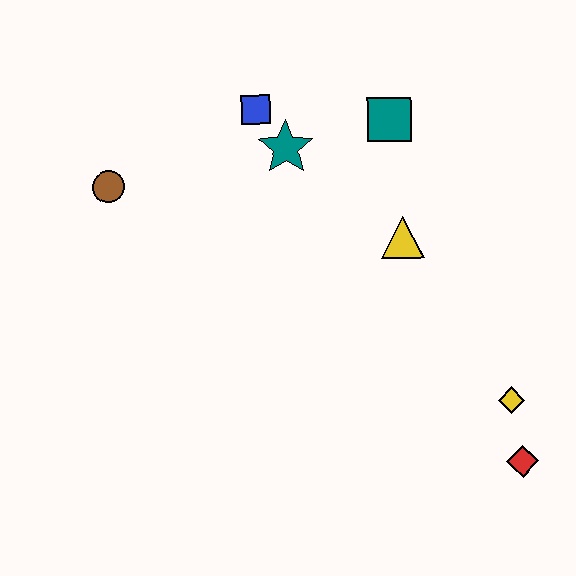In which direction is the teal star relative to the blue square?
The teal star is below the blue square.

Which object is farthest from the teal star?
The red diamond is farthest from the teal star.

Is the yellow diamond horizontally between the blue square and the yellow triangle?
No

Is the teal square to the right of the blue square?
Yes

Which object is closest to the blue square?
The teal star is closest to the blue square.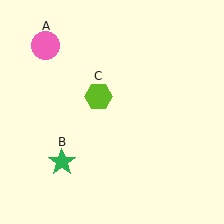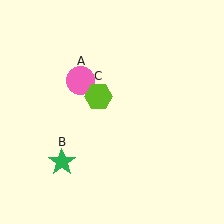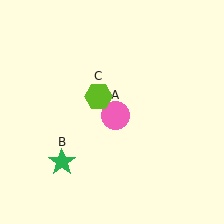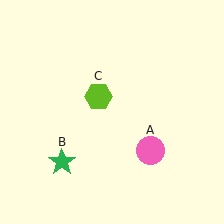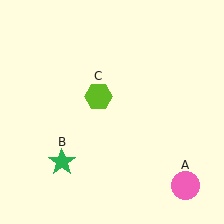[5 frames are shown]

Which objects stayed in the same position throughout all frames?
Green star (object B) and lime hexagon (object C) remained stationary.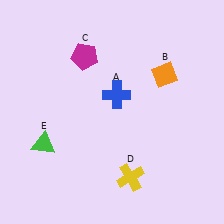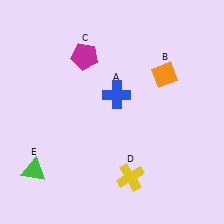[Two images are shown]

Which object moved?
The green triangle (E) moved down.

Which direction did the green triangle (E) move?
The green triangle (E) moved down.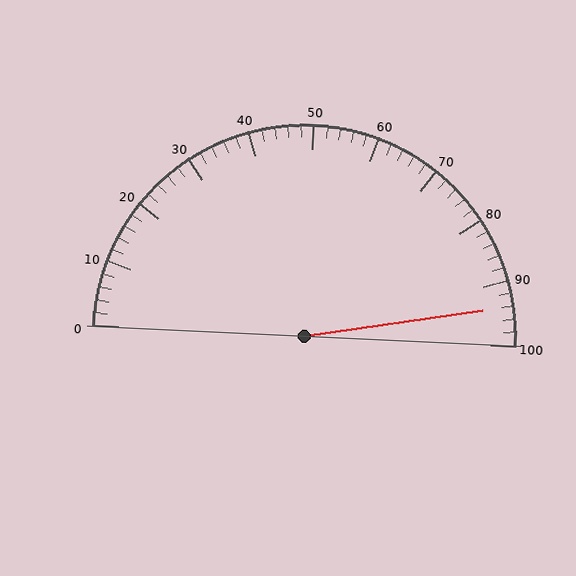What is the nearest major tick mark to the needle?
The nearest major tick mark is 90.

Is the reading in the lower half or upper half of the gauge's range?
The reading is in the upper half of the range (0 to 100).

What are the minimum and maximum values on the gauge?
The gauge ranges from 0 to 100.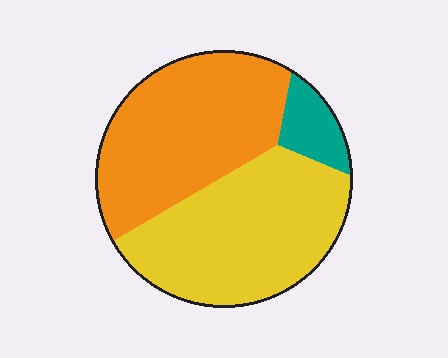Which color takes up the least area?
Teal, at roughly 10%.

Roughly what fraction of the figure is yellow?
Yellow takes up about one half (1/2) of the figure.